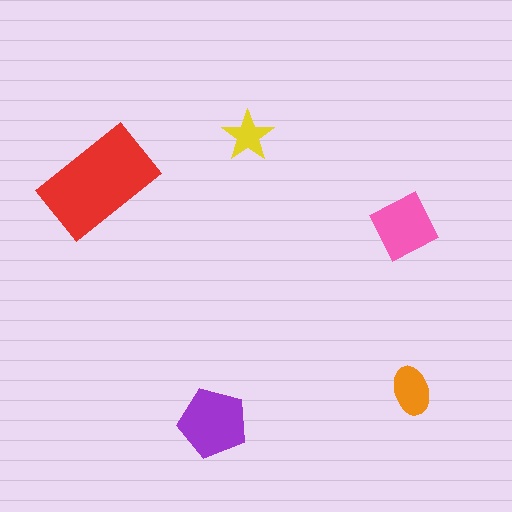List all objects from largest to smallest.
The red rectangle, the purple pentagon, the pink square, the orange ellipse, the yellow star.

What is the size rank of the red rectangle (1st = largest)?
1st.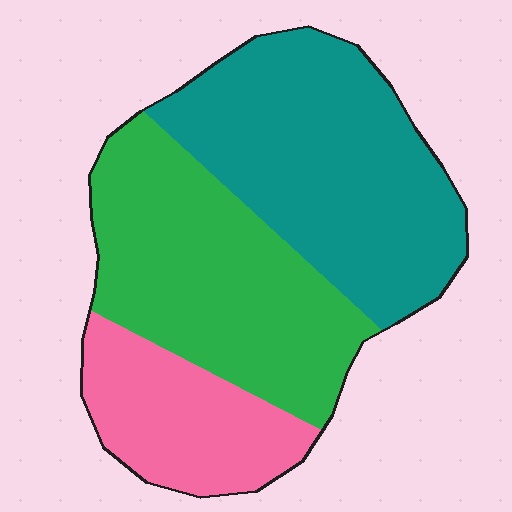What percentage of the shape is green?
Green covers around 40% of the shape.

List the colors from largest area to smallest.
From largest to smallest: teal, green, pink.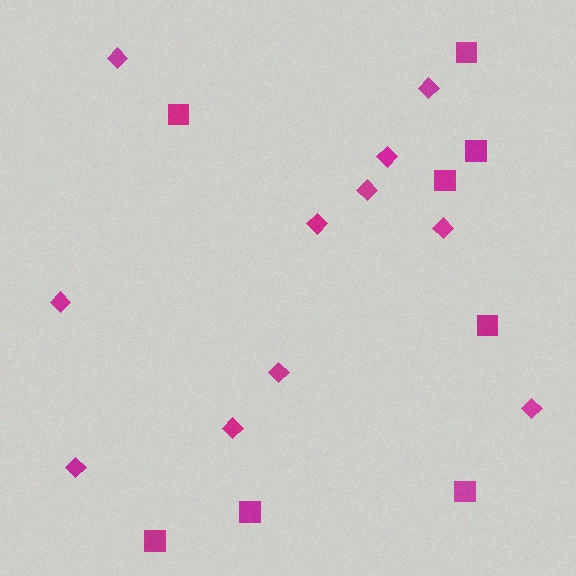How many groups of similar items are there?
There are 2 groups: one group of diamonds (11) and one group of squares (8).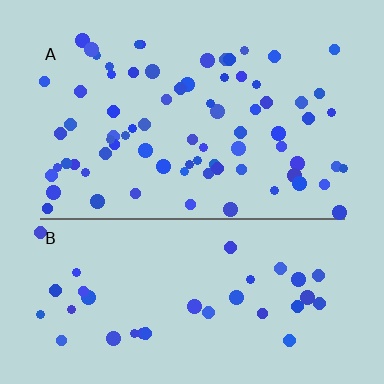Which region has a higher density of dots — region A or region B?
A (the top).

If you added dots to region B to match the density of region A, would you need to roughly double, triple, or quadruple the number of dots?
Approximately double.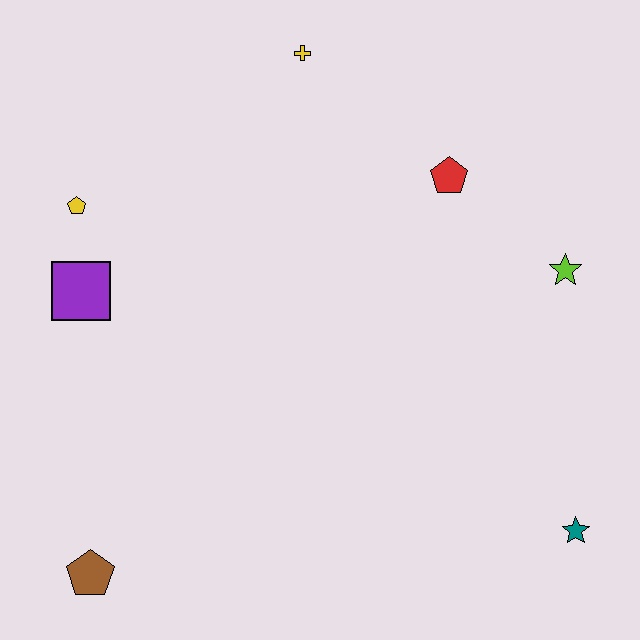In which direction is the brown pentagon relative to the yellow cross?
The brown pentagon is below the yellow cross.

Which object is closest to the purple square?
The yellow pentagon is closest to the purple square.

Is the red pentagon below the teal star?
No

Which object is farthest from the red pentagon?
The brown pentagon is farthest from the red pentagon.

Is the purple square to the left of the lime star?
Yes